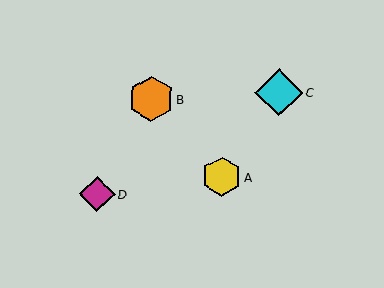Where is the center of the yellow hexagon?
The center of the yellow hexagon is at (222, 177).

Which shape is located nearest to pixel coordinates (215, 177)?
The yellow hexagon (labeled A) at (222, 177) is nearest to that location.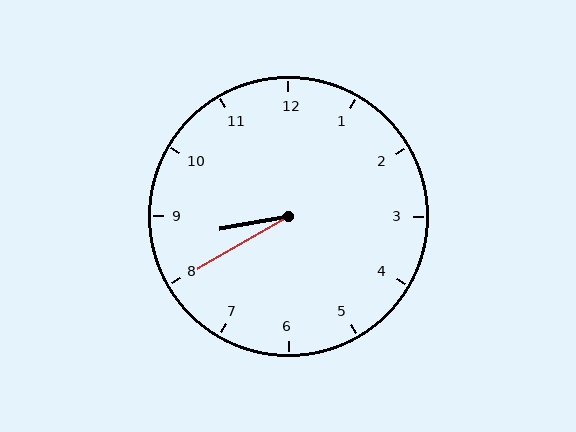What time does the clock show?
8:40.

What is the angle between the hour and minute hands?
Approximately 20 degrees.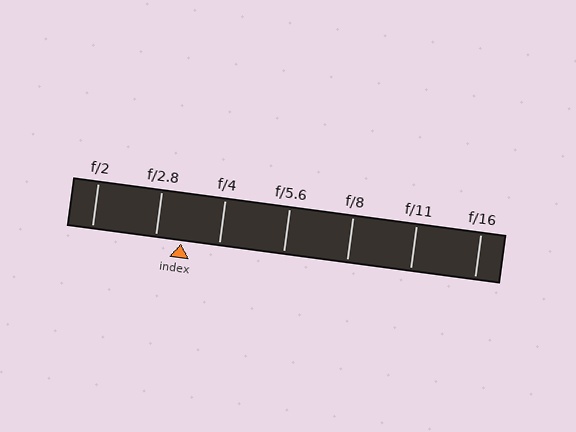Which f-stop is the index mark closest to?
The index mark is closest to f/2.8.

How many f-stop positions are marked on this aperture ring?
There are 7 f-stop positions marked.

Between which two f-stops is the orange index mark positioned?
The index mark is between f/2.8 and f/4.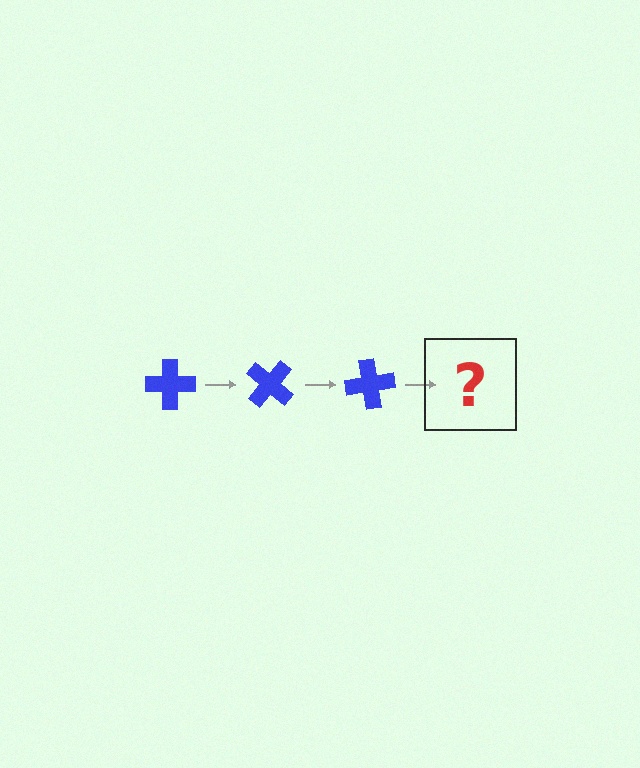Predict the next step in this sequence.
The next step is a blue cross rotated 120 degrees.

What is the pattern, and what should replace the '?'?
The pattern is that the cross rotates 40 degrees each step. The '?' should be a blue cross rotated 120 degrees.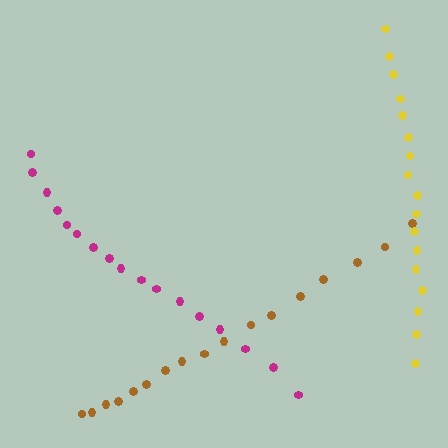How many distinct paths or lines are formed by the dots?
There are 3 distinct paths.